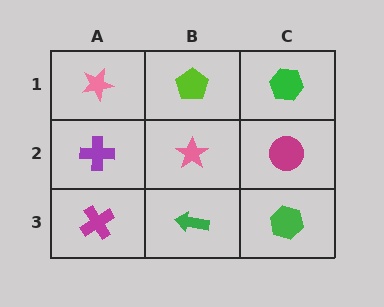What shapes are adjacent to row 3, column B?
A pink star (row 2, column B), a magenta cross (row 3, column A), a green hexagon (row 3, column C).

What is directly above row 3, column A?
A purple cross.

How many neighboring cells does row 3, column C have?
2.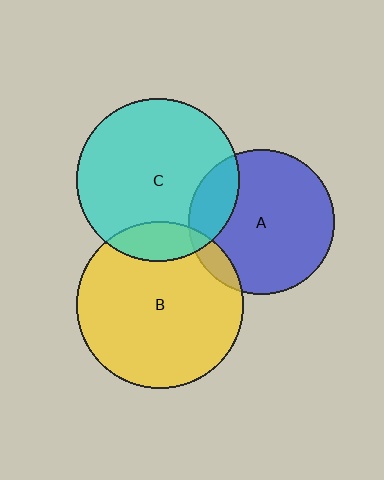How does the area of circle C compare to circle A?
Approximately 1.2 times.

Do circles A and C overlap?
Yes.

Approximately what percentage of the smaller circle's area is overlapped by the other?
Approximately 20%.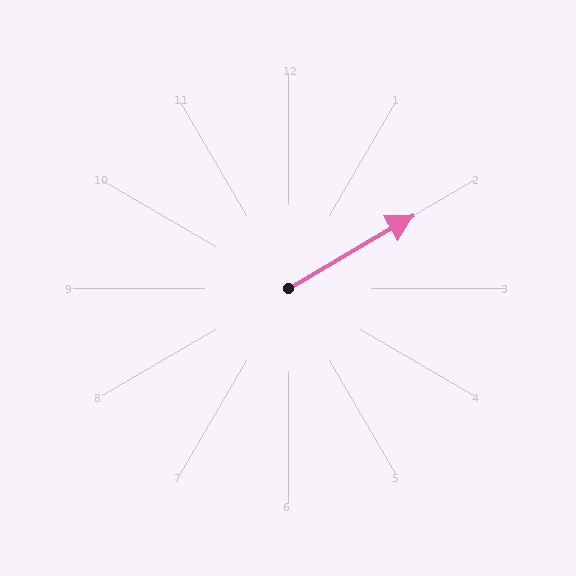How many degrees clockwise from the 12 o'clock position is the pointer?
Approximately 60 degrees.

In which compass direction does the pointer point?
Northeast.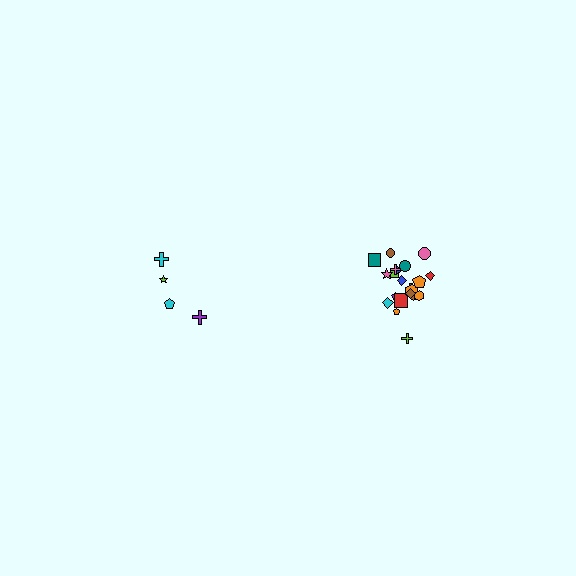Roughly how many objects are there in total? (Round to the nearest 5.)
Roughly 25 objects in total.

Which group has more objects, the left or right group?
The right group.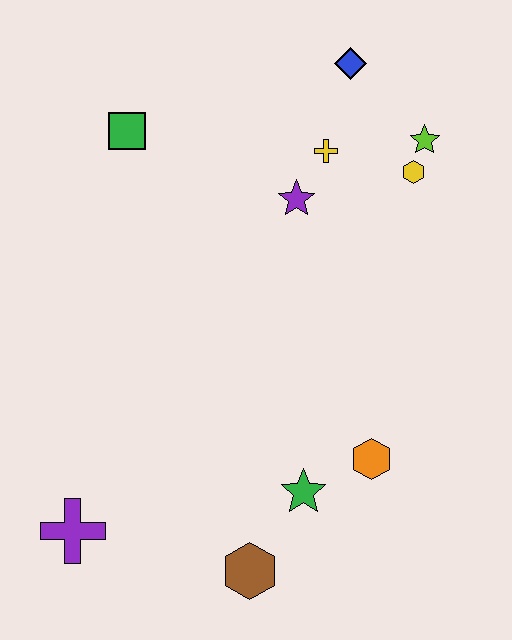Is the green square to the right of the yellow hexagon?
No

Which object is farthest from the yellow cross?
The purple cross is farthest from the yellow cross.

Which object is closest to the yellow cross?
The purple star is closest to the yellow cross.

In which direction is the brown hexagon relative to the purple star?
The brown hexagon is below the purple star.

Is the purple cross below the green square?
Yes